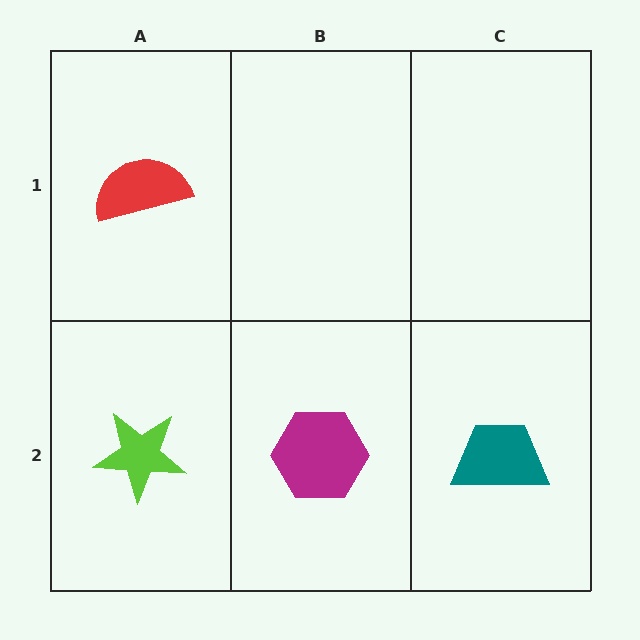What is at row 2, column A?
A lime star.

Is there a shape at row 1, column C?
No, that cell is empty.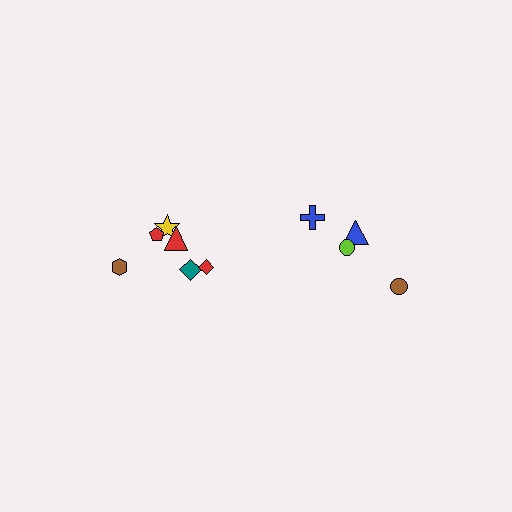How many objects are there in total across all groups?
There are 10 objects.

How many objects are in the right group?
There are 4 objects.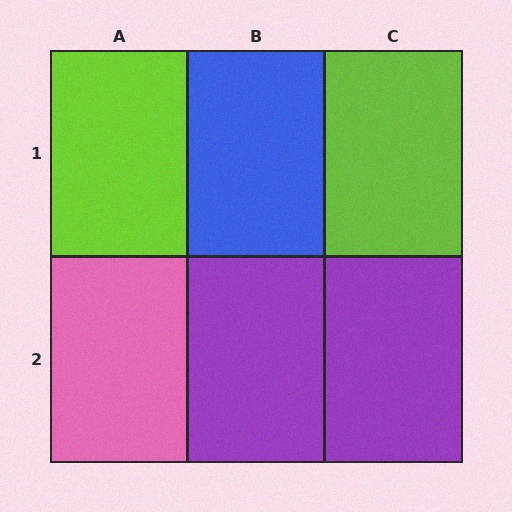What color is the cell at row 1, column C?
Lime.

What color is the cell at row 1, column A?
Lime.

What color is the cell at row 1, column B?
Blue.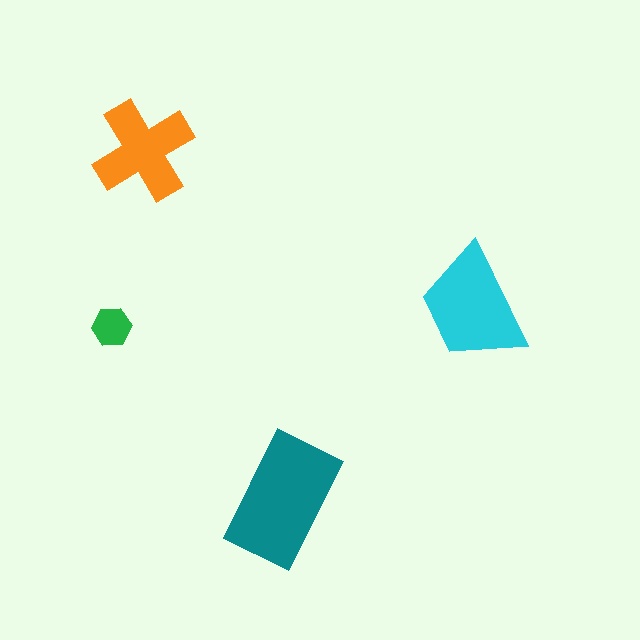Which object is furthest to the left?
The green hexagon is leftmost.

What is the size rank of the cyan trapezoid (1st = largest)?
2nd.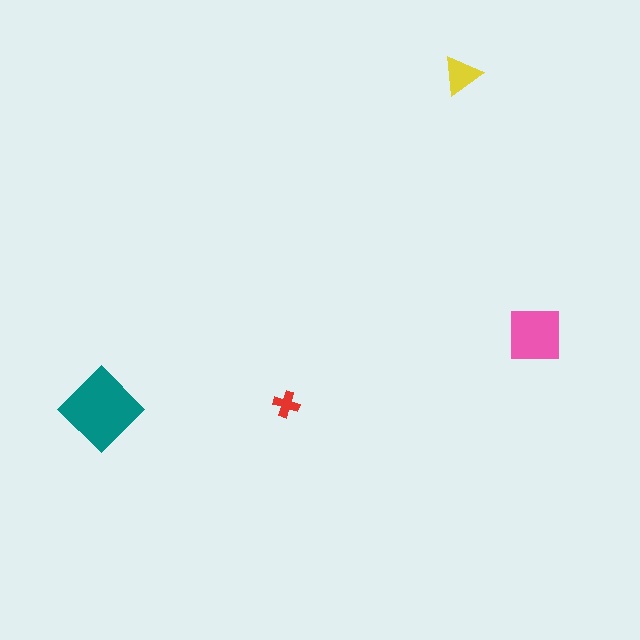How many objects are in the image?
There are 4 objects in the image.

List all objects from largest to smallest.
The teal diamond, the pink square, the yellow triangle, the red cross.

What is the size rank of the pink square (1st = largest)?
2nd.